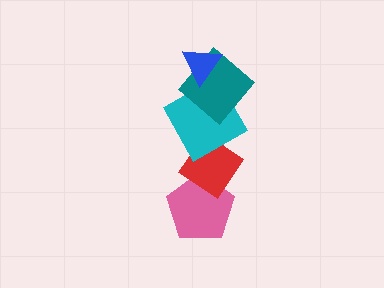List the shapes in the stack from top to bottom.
From top to bottom: the blue triangle, the teal diamond, the cyan square, the red diamond, the pink pentagon.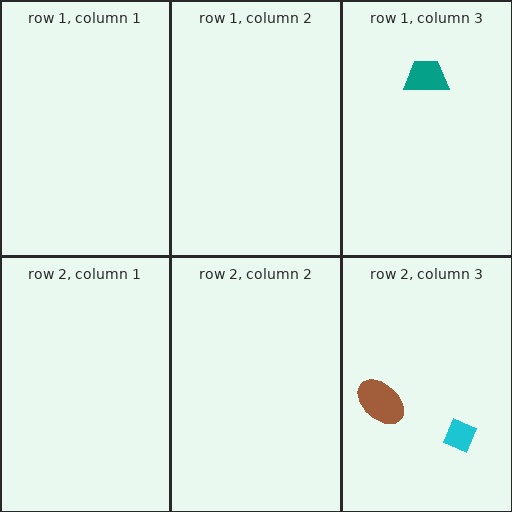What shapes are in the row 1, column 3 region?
The teal trapezoid.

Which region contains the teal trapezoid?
The row 1, column 3 region.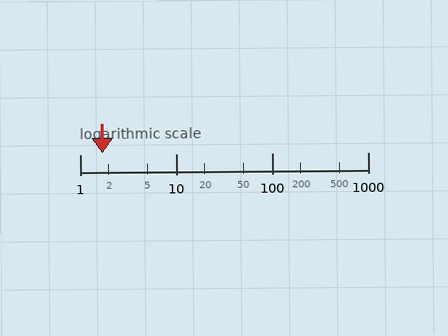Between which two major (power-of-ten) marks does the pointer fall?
The pointer is between 1 and 10.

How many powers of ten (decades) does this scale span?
The scale spans 3 decades, from 1 to 1000.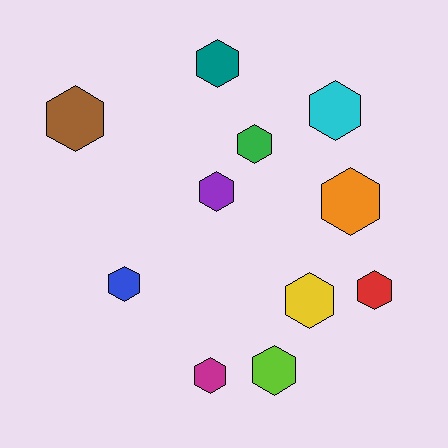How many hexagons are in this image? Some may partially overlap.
There are 11 hexagons.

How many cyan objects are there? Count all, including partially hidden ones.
There is 1 cyan object.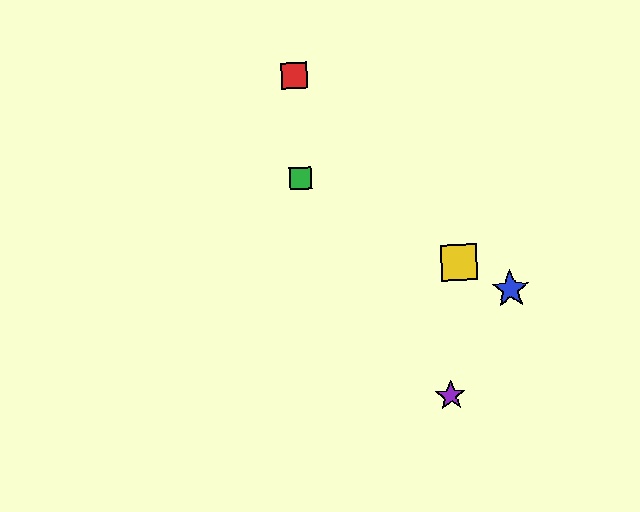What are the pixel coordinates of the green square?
The green square is at (301, 178).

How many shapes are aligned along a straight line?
3 shapes (the blue star, the green square, the yellow square) are aligned along a straight line.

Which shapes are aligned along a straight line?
The blue star, the green square, the yellow square are aligned along a straight line.